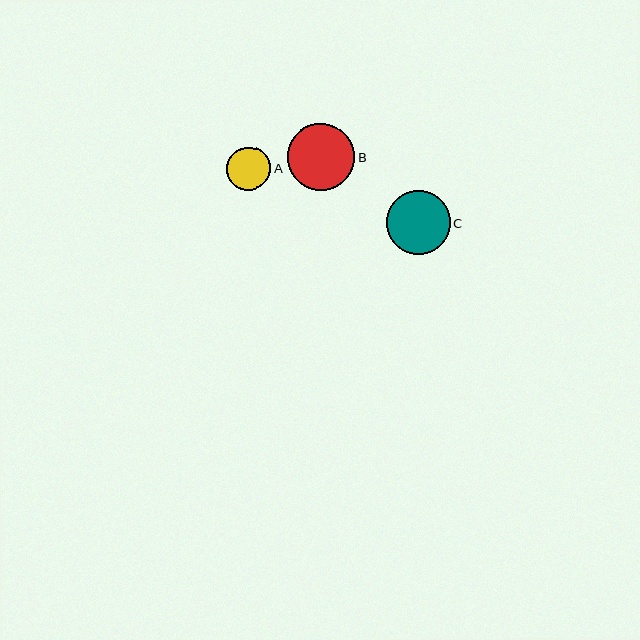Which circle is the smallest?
Circle A is the smallest with a size of approximately 44 pixels.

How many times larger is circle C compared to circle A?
Circle C is approximately 1.5 times the size of circle A.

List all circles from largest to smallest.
From largest to smallest: B, C, A.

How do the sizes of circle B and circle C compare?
Circle B and circle C are approximately the same size.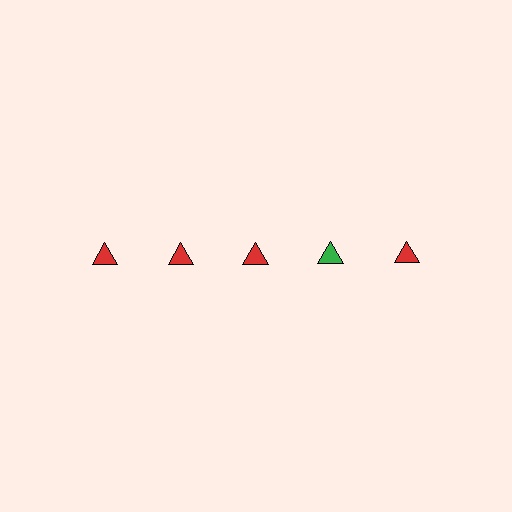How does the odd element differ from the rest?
It has a different color: green instead of red.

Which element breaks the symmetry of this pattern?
The green triangle in the top row, second from right column breaks the symmetry. All other shapes are red triangles.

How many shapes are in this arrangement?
There are 5 shapes arranged in a grid pattern.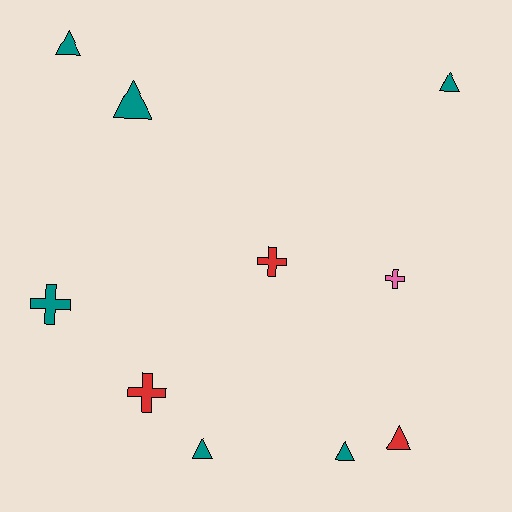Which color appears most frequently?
Teal, with 6 objects.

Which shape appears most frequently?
Triangle, with 6 objects.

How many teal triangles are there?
There are 5 teal triangles.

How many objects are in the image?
There are 10 objects.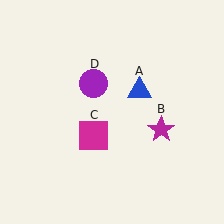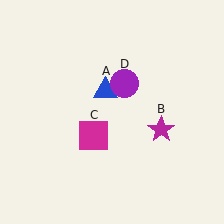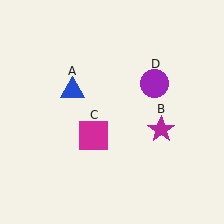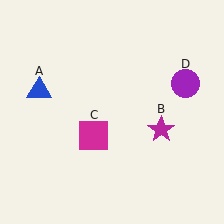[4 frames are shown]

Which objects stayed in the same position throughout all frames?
Magenta star (object B) and magenta square (object C) remained stationary.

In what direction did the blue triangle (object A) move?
The blue triangle (object A) moved left.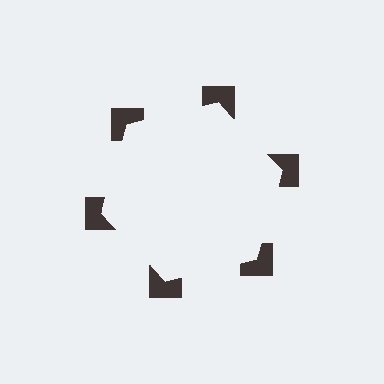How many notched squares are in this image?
There are 6 — one at each vertex of the illusory hexagon.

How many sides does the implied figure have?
6 sides.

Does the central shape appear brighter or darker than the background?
It typically appears slightly brighter than the background, even though no actual brightness change is drawn.